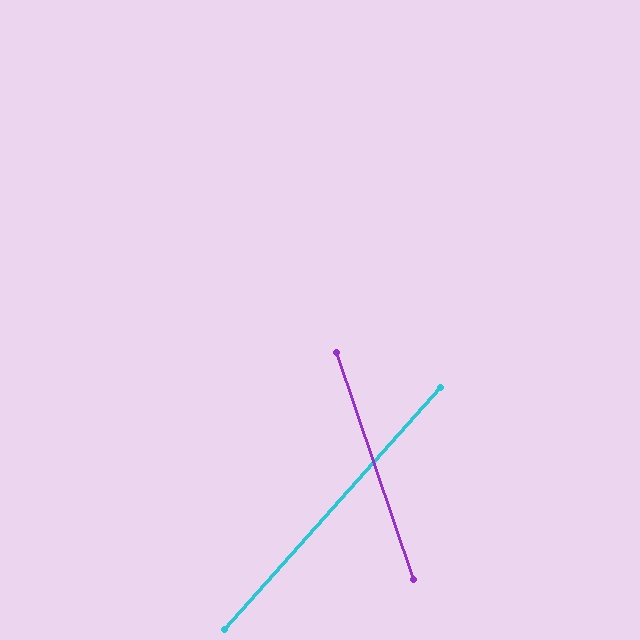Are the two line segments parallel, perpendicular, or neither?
Neither parallel nor perpendicular — they differ by about 60°.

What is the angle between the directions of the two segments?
Approximately 60 degrees.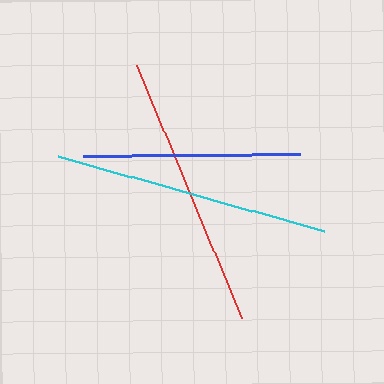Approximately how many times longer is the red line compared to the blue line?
The red line is approximately 1.3 times the length of the blue line.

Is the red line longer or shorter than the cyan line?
The cyan line is longer than the red line.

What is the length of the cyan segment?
The cyan segment is approximately 277 pixels long.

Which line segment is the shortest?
The blue line is the shortest at approximately 217 pixels.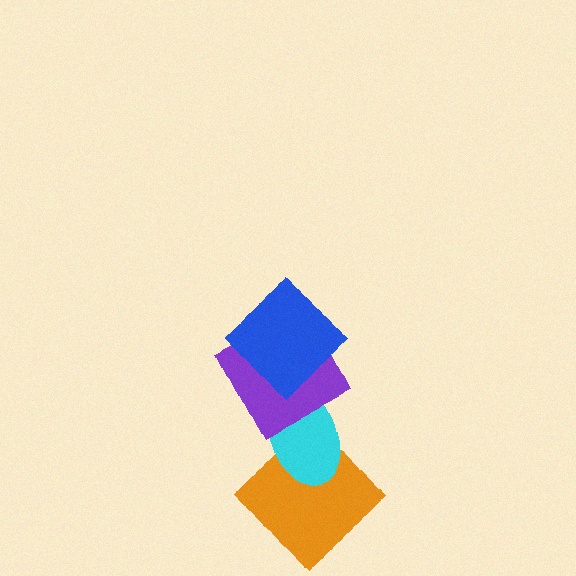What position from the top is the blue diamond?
The blue diamond is 1st from the top.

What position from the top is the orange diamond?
The orange diamond is 4th from the top.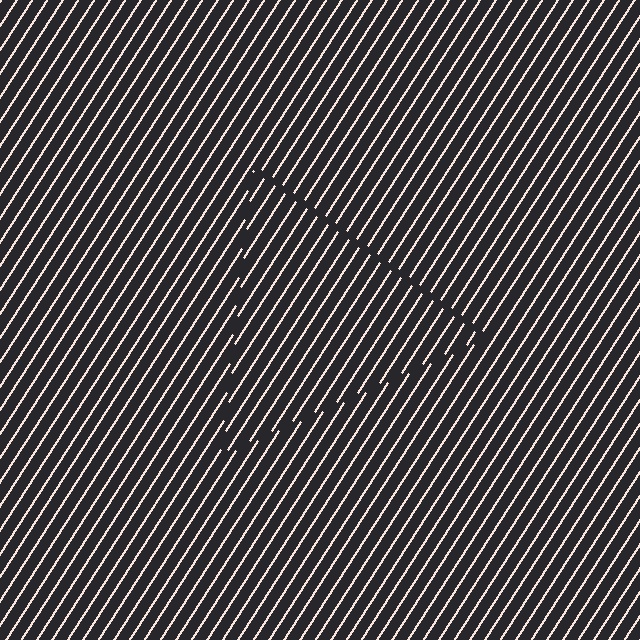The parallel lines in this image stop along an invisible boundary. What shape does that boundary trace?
An illusory triangle. The interior of the shape contains the same grating, shifted by half a period — the contour is defined by the phase discontinuity where line-ends from the inner and outer gratings abut.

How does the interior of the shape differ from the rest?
The interior of the shape contains the same grating, shifted by half a period — the contour is defined by the phase discontinuity where line-ends from the inner and outer gratings abut.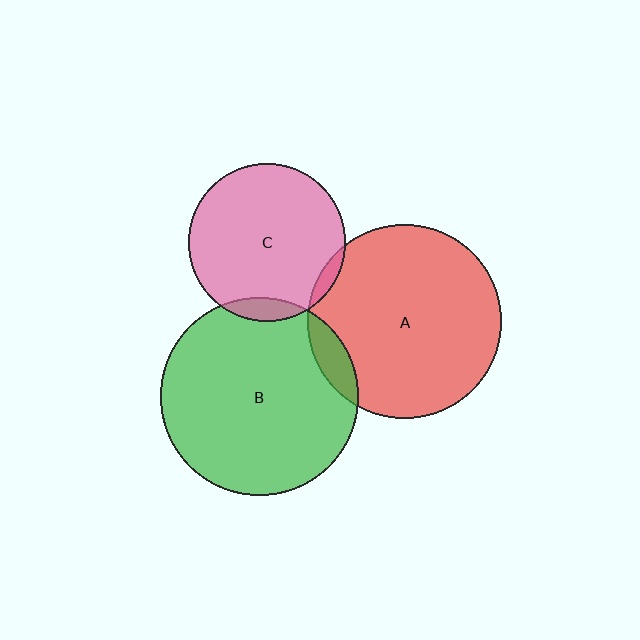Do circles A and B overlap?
Yes.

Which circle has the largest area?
Circle B (green).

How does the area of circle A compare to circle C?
Approximately 1.5 times.